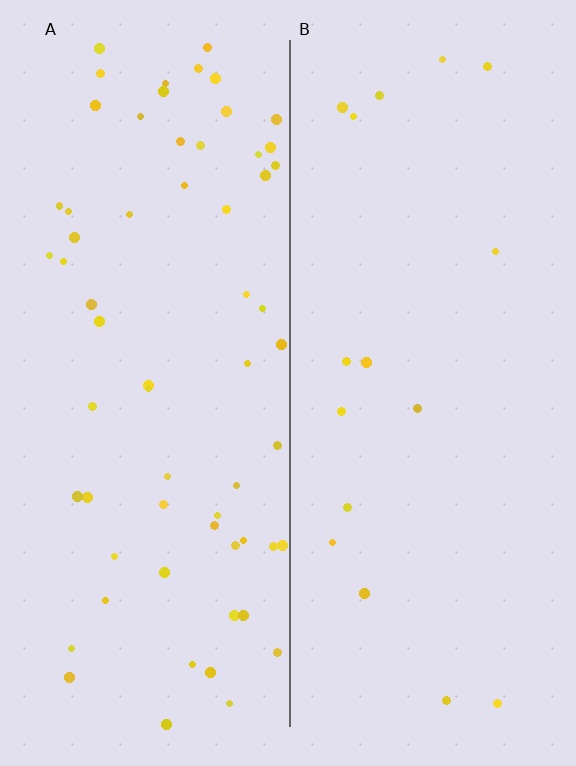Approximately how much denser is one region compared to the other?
Approximately 3.9× — region A over region B.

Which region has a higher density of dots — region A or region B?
A (the left).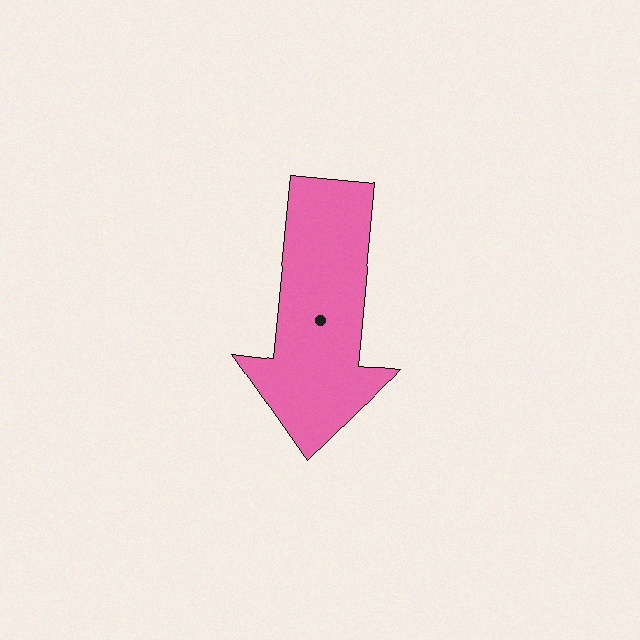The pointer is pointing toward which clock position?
Roughly 6 o'clock.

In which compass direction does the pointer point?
South.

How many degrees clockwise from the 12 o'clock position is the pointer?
Approximately 186 degrees.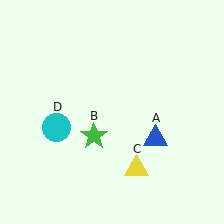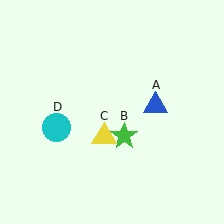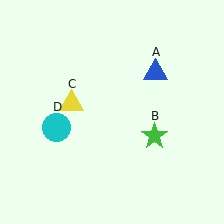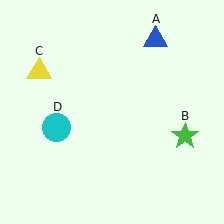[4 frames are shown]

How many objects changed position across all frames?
3 objects changed position: blue triangle (object A), green star (object B), yellow triangle (object C).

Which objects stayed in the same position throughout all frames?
Cyan circle (object D) remained stationary.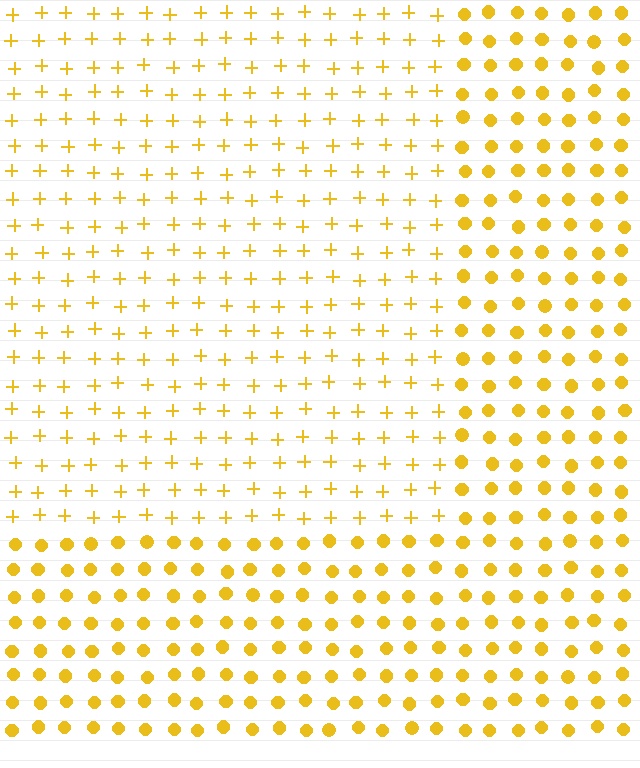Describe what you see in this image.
The image is filled with small yellow elements arranged in a uniform grid. A rectangle-shaped region contains plus signs, while the surrounding area contains circles. The boundary is defined purely by the change in element shape.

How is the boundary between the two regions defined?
The boundary is defined by a change in element shape: plus signs inside vs. circles outside. All elements share the same color and spacing.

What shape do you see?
I see a rectangle.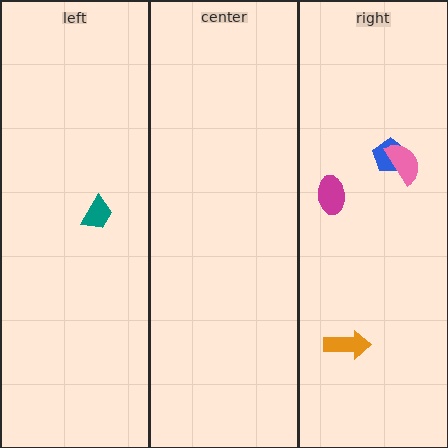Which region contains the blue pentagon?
The right region.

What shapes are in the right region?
The blue pentagon, the magenta ellipse, the pink semicircle, the orange arrow.